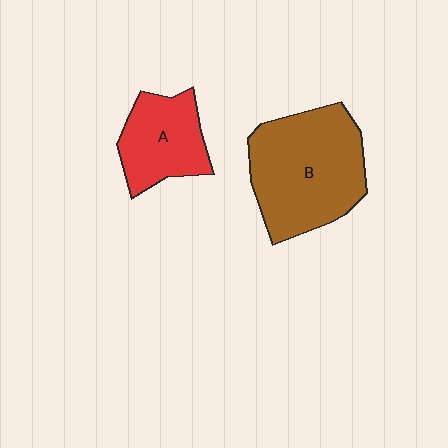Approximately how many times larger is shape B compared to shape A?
Approximately 1.8 times.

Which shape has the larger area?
Shape B (brown).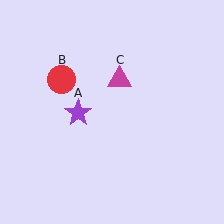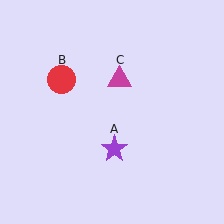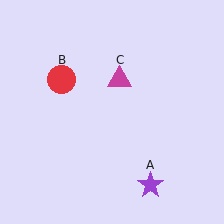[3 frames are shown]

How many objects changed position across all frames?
1 object changed position: purple star (object A).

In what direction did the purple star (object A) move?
The purple star (object A) moved down and to the right.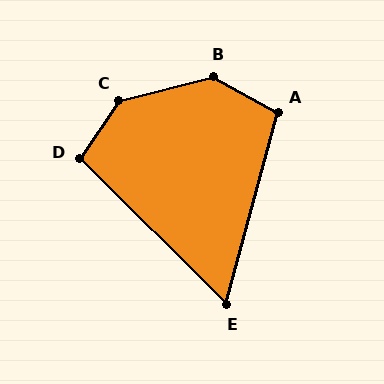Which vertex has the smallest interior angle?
E, at approximately 61 degrees.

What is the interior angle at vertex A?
Approximately 104 degrees (obtuse).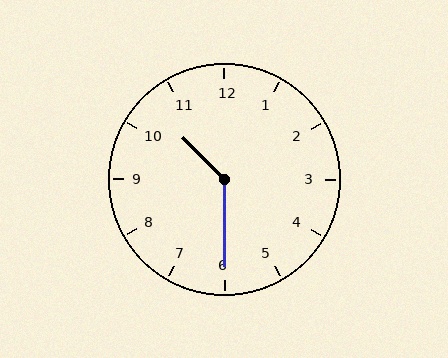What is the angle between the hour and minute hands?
Approximately 135 degrees.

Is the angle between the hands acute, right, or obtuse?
It is obtuse.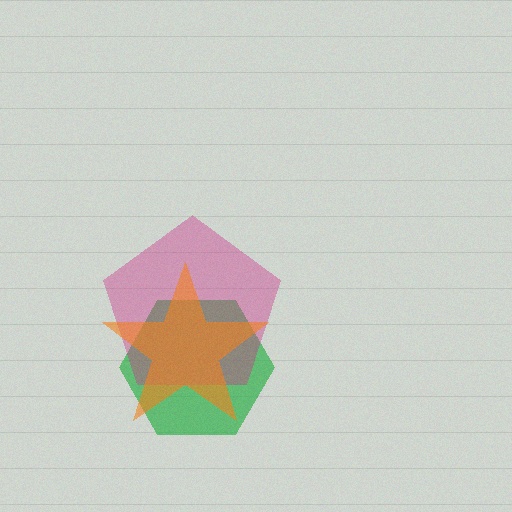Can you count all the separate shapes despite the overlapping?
Yes, there are 3 separate shapes.